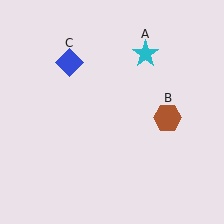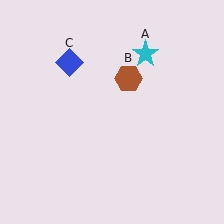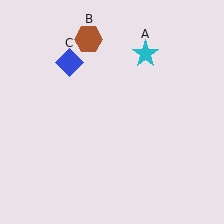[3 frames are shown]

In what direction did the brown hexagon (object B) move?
The brown hexagon (object B) moved up and to the left.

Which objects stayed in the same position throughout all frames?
Cyan star (object A) and blue diamond (object C) remained stationary.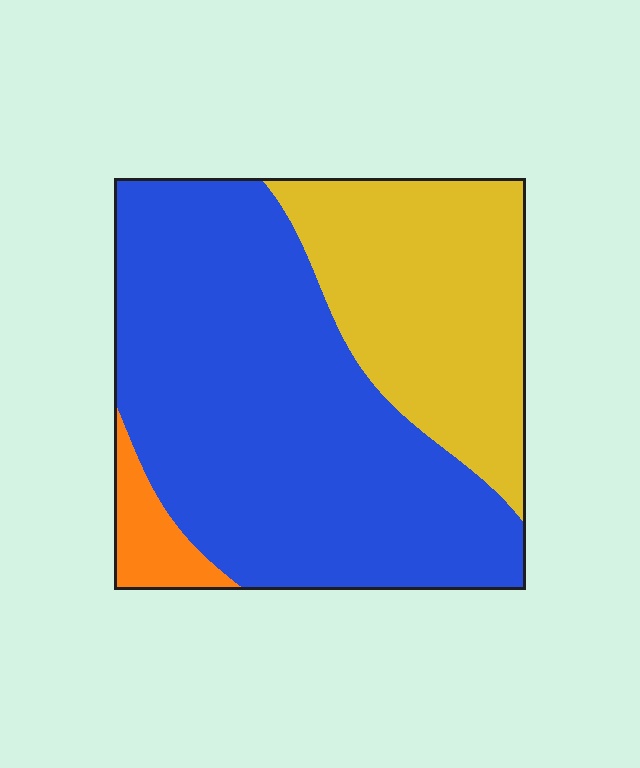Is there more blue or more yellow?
Blue.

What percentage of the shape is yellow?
Yellow takes up about one third (1/3) of the shape.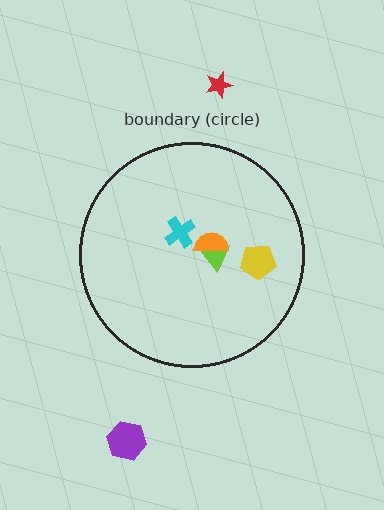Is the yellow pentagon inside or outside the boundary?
Inside.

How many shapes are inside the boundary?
4 inside, 2 outside.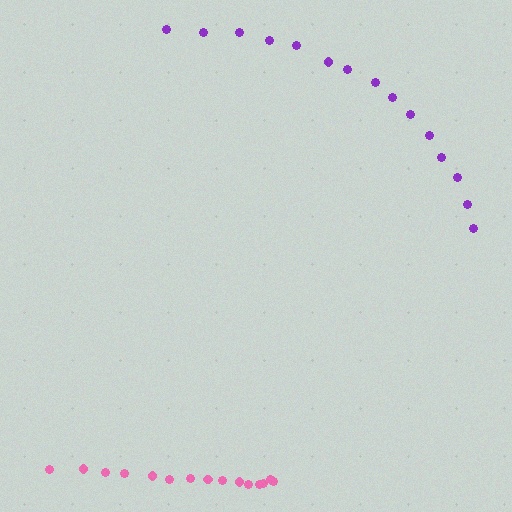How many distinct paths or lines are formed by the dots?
There are 2 distinct paths.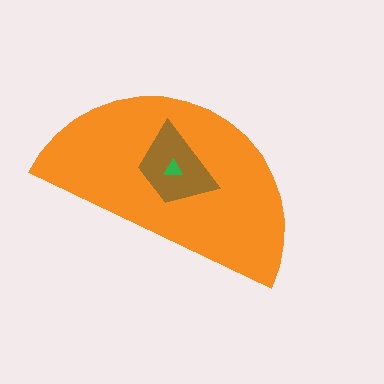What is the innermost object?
The green triangle.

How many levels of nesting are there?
3.